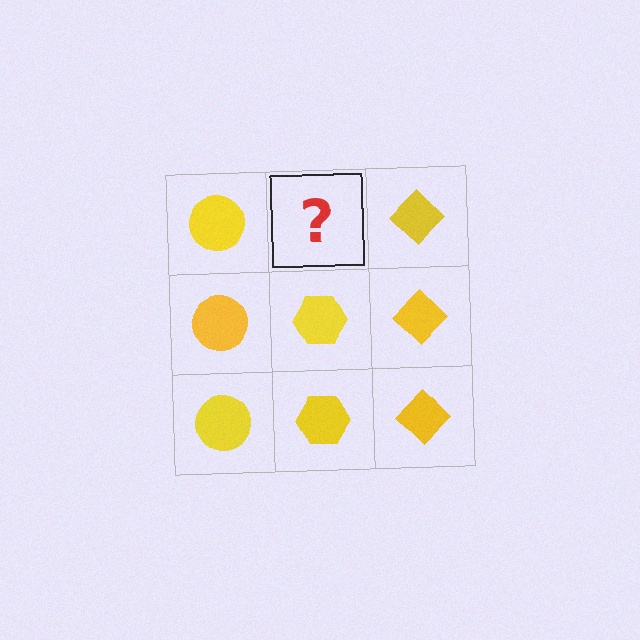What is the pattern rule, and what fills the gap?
The rule is that each column has a consistent shape. The gap should be filled with a yellow hexagon.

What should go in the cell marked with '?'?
The missing cell should contain a yellow hexagon.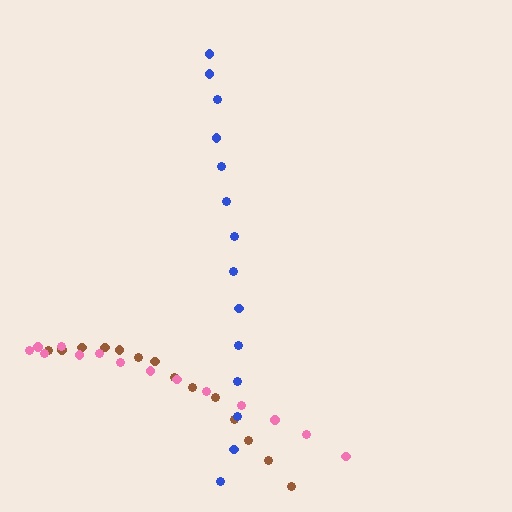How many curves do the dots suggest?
There are 3 distinct paths.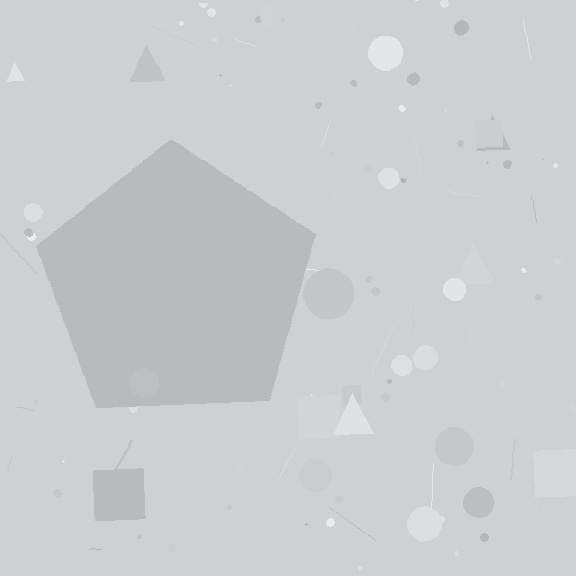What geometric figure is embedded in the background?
A pentagon is embedded in the background.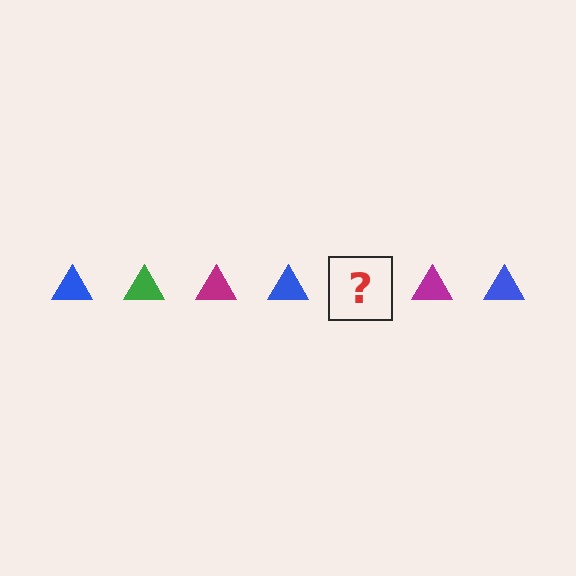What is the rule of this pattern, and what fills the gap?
The rule is that the pattern cycles through blue, green, magenta triangles. The gap should be filled with a green triangle.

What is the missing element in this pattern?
The missing element is a green triangle.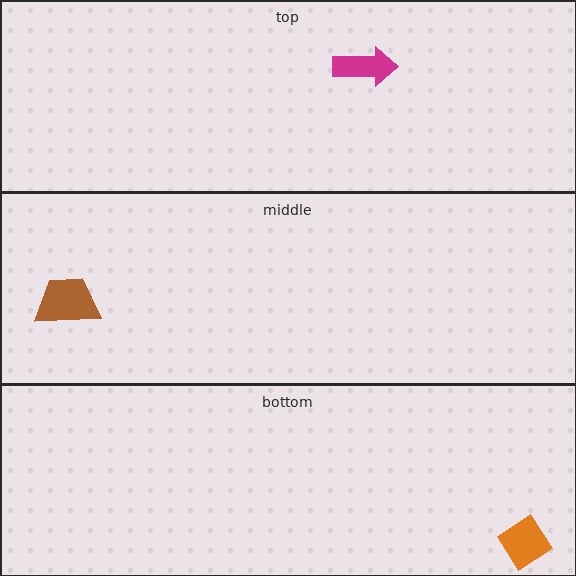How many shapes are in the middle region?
1.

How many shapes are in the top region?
1.